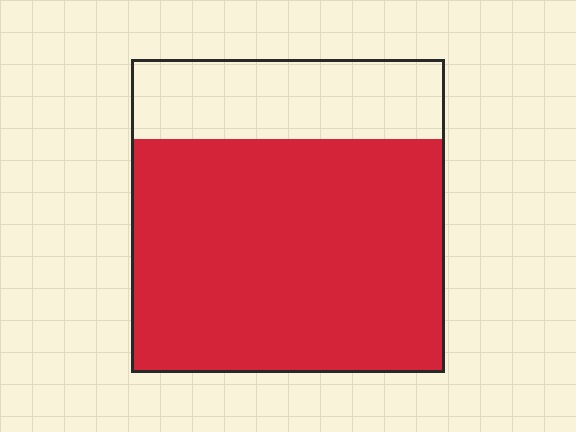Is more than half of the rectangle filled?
Yes.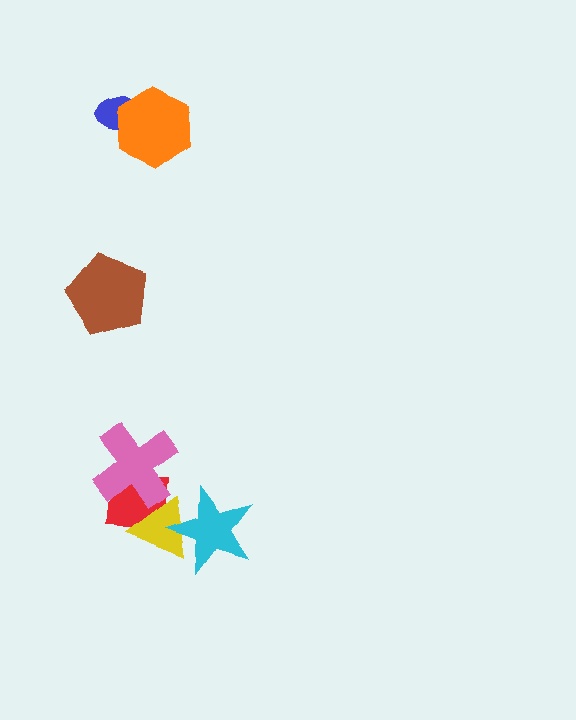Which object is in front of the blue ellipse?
The orange hexagon is in front of the blue ellipse.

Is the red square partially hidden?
Yes, it is partially covered by another shape.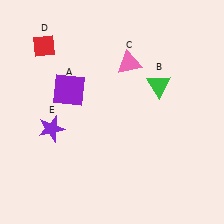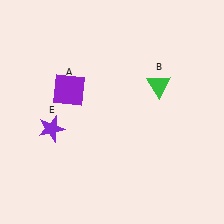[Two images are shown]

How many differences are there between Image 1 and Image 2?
There are 2 differences between the two images.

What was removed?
The red diamond (D), the pink triangle (C) were removed in Image 2.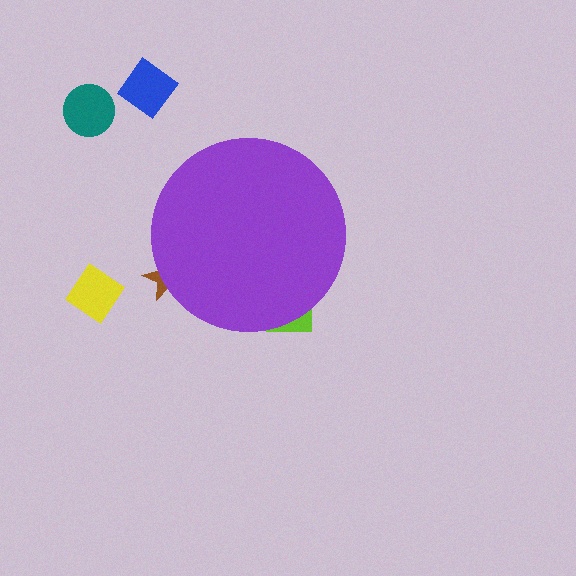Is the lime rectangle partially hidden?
Yes, the lime rectangle is partially hidden behind the purple circle.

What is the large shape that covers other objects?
A purple circle.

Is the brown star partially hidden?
Yes, the brown star is partially hidden behind the purple circle.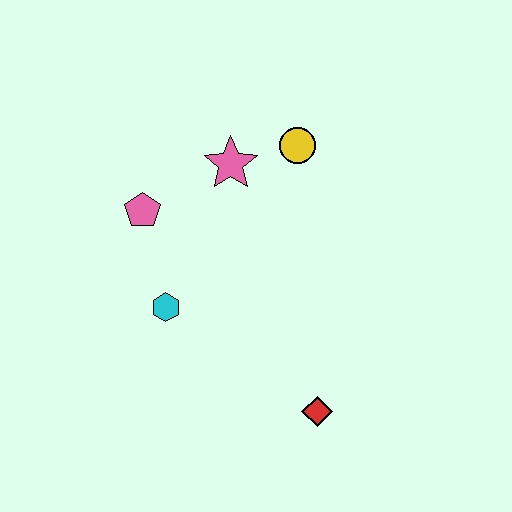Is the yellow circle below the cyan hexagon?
No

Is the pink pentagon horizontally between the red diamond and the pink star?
No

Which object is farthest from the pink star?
The red diamond is farthest from the pink star.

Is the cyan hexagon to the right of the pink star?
No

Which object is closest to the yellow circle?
The pink star is closest to the yellow circle.